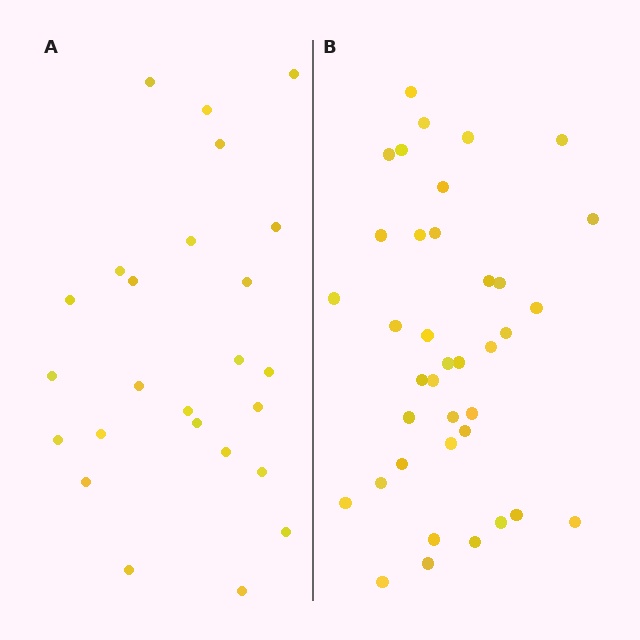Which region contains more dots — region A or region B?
Region B (the right region) has more dots.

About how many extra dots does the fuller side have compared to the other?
Region B has approximately 15 more dots than region A.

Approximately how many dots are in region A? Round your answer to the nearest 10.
About 20 dots. (The exact count is 25, which rounds to 20.)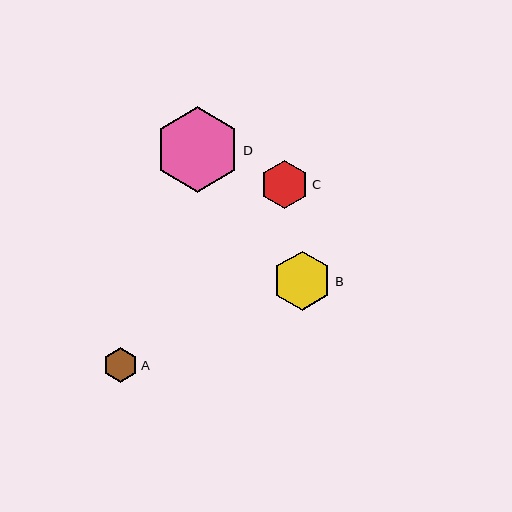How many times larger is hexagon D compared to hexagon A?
Hexagon D is approximately 2.5 times the size of hexagon A.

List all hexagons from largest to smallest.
From largest to smallest: D, B, C, A.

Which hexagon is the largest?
Hexagon D is the largest with a size of approximately 85 pixels.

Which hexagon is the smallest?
Hexagon A is the smallest with a size of approximately 35 pixels.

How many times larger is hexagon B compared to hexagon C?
Hexagon B is approximately 1.2 times the size of hexagon C.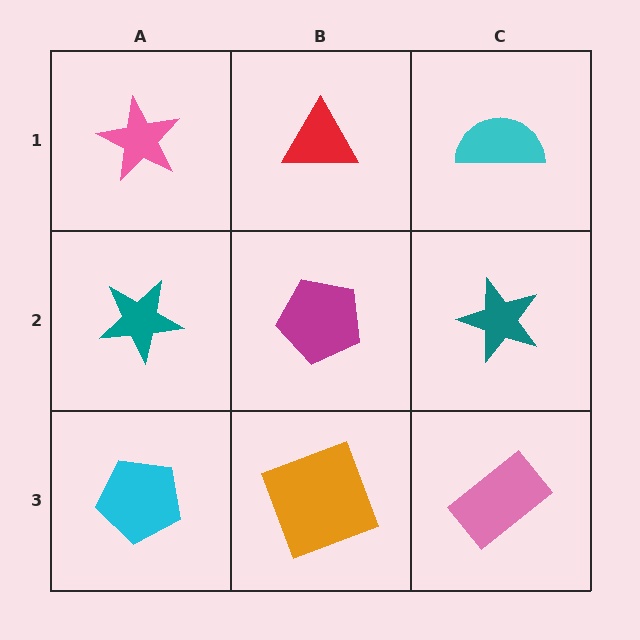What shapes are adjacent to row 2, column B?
A red triangle (row 1, column B), an orange square (row 3, column B), a teal star (row 2, column A), a teal star (row 2, column C).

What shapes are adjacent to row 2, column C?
A cyan semicircle (row 1, column C), a pink rectangle (row 3, column C), a magenta pentagon (row 2, column B).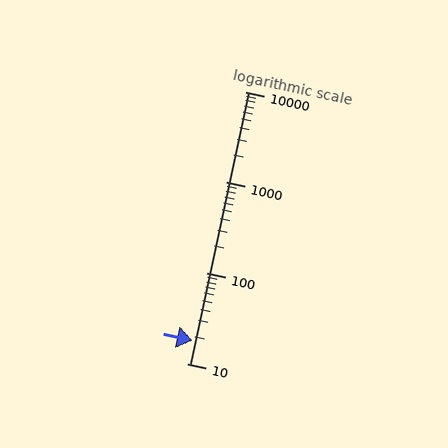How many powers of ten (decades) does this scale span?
The scale spans 3 decades, from 10 to 10000.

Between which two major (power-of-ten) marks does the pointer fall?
The pointer is between 10 and 100.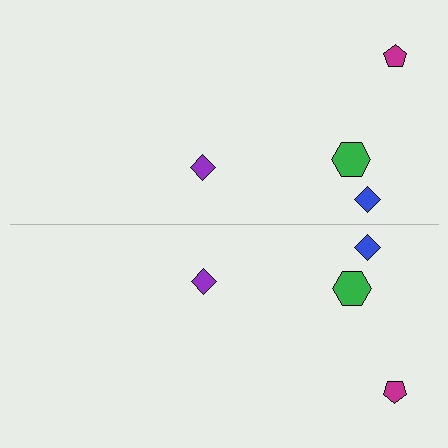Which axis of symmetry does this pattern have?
The pattern has a horizontal axis of symmetry running through the center of the image.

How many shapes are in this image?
There are 8 shapes in this image.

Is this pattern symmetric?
Yes, this pattern has bilateral (reflection) symmetry.